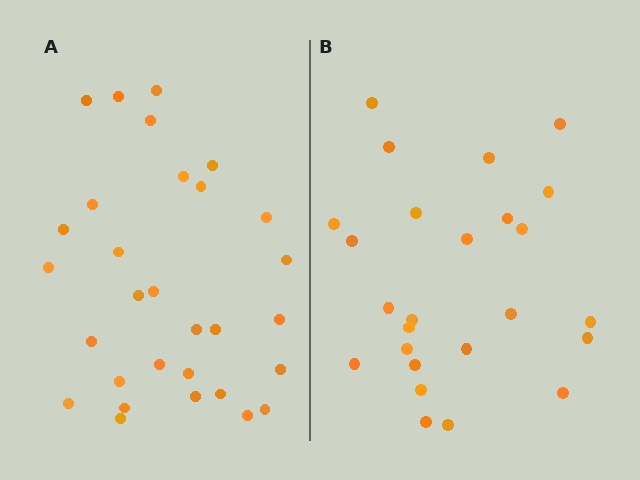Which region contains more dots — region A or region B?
Region A (the left region) has more dots.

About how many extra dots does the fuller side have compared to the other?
Region A has about 5 more dots than region B.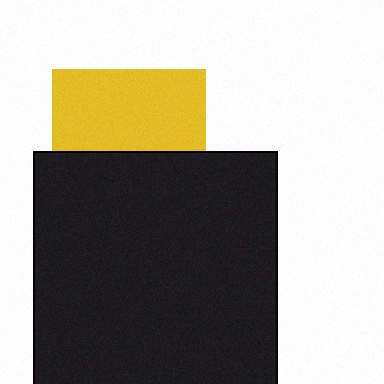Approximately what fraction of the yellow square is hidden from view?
Roughly 47% of the yellow square is hidden behind the black square.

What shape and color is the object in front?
The object in front is a black square.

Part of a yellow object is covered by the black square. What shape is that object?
It is a square.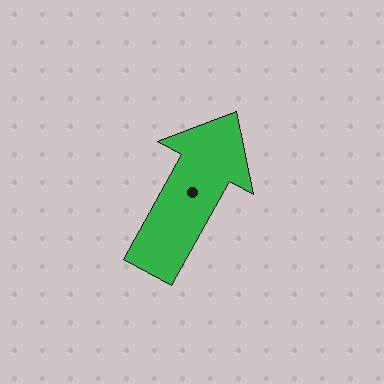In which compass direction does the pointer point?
Northeast.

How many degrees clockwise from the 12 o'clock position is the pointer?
Approximately 29 degrees.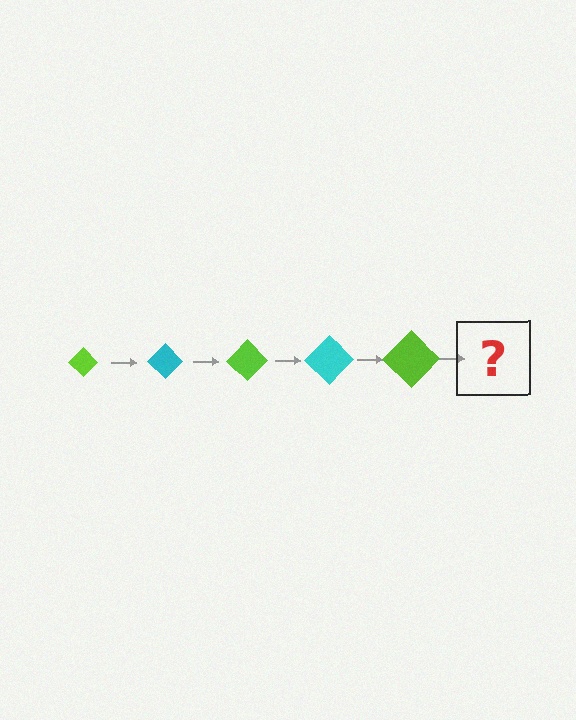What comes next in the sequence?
The next element should be a cyan diamond, larger than the previous one.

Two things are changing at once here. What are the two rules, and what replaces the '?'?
The two rules are that the diamond grows larger each step and the color cycles through lime and cyan. The '?' should be a cyan diamond, larger than the previous one.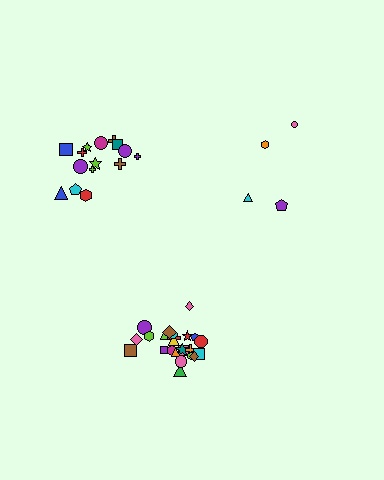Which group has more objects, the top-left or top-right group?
The top-left group.